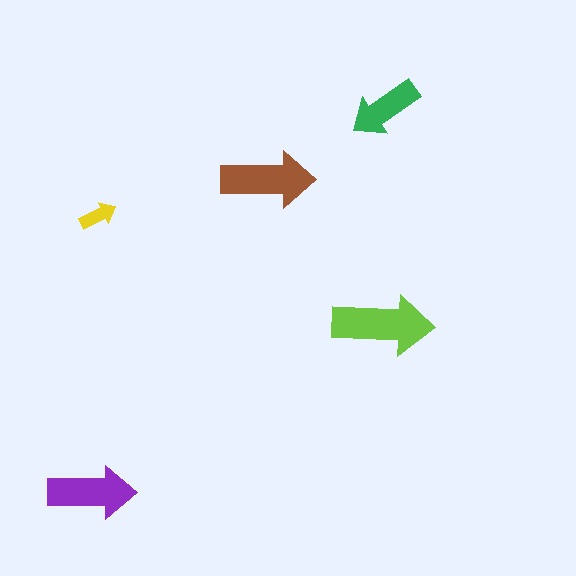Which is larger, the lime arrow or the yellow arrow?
The lime one.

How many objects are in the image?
There are 5 objects in the image.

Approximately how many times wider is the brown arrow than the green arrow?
About 1.5 times wider.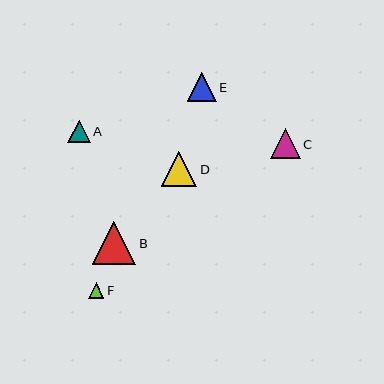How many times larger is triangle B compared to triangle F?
Triangle B is approximately 2.8 times the size of triangle F.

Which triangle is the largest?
Triangle B is the largest with a size of approximately 44 pixels.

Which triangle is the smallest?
Triangle F is the smallest with a size of approximately 16 pixels.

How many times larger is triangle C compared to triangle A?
Triangle C is approximately 1.3 times the size of triangle A.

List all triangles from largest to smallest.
From largest to smallest: B, D, C, E, A, F.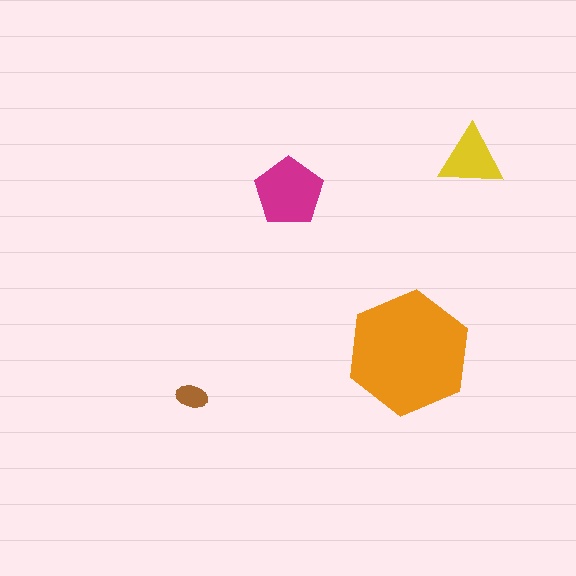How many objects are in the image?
There are 4 objects in the image.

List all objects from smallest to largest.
The brown ellipse, the yellow triangle, the magenta pentagon, the orange hexagon.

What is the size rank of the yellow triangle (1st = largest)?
3rd.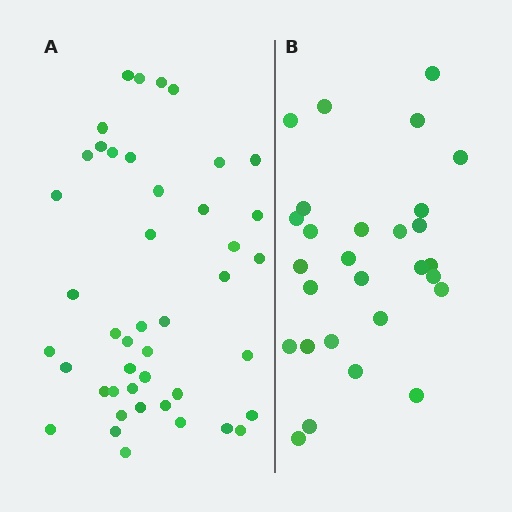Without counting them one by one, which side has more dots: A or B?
Region A (the left region) has more dots.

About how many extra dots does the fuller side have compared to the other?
Region A has approximately 15 more dots than region B.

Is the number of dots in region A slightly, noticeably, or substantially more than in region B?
Region A has substantially more. The ratio is roughly 1.6 to 1.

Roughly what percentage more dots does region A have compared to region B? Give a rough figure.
About 55% more.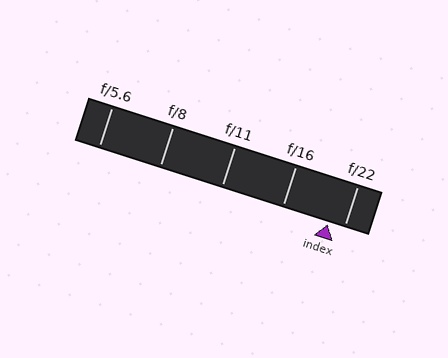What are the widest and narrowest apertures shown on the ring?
The widest aperture shown is f/5.6 and the narrowest is f/22.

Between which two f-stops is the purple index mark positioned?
The index mark is between f/16 and f/22.